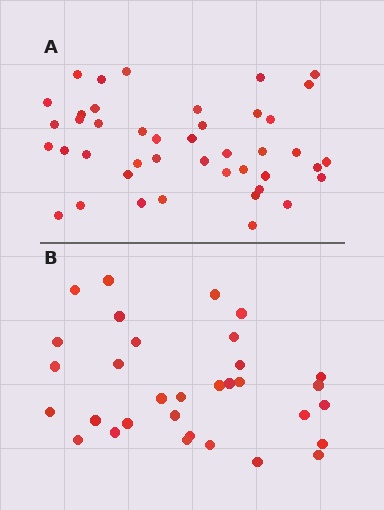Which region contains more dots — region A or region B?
Region A (the top region) has more dots.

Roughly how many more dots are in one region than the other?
Region A has roughly 12 or so more dots than region B.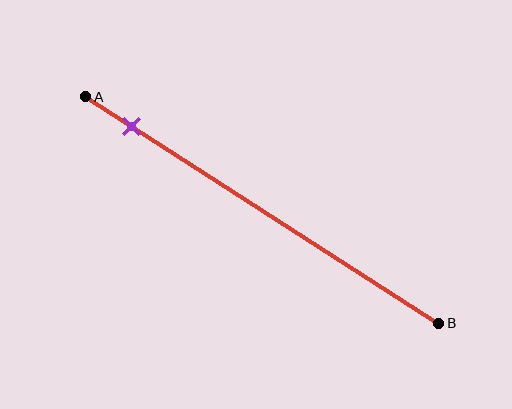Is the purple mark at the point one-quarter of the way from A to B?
No, the mark is at about 15% from A, not at the 25% one-quarter point.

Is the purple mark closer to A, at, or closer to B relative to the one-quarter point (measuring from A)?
The purple mark is closer to point A than the one-quarter point of segment AB.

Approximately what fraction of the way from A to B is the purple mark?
The purple mark is approximately 15% of the way from A to B.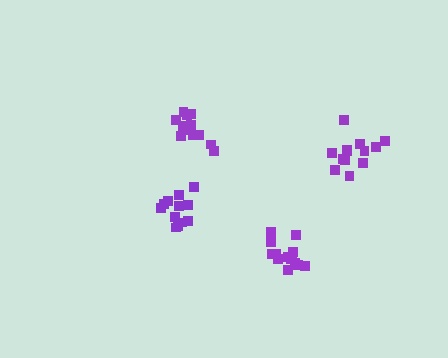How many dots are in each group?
Group 1: 13 dots, Group 2: 14 dots, Group 3: 14 dots, Group 4: 12 dots (53 total).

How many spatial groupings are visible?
There are 4 spatial groupings.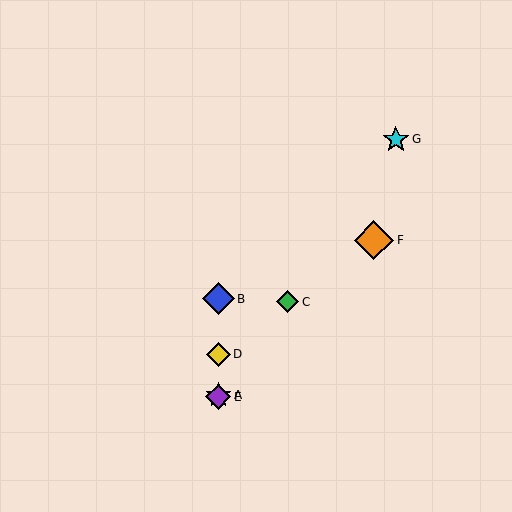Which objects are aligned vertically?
Objects A, B, D, E are aligned vertically.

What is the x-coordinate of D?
Object D is at x≈218.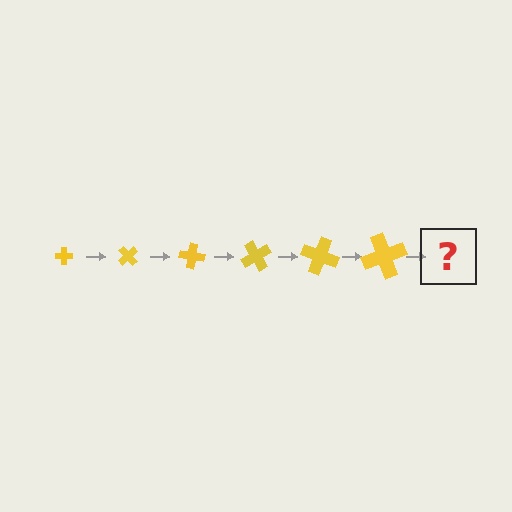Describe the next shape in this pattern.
It should be a cross, larger than the previous one and rotated 300 degrees from the start.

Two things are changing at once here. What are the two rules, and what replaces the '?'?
The two rules are that the cross grows larger each step and it rotates 50 degrees each step. The '?' should be a cross, larger than the previous one and rotated 300 degrees from the start.